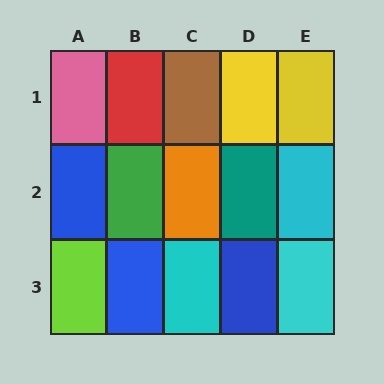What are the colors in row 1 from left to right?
Pink, red, brown, yellow, yellow.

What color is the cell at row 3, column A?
Lime.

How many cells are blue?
3 cells are blue.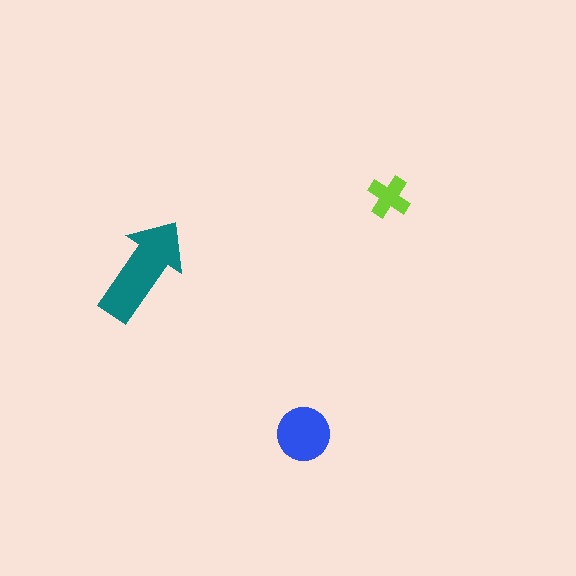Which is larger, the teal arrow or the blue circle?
The teal arrow.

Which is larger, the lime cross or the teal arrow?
The teal arrow.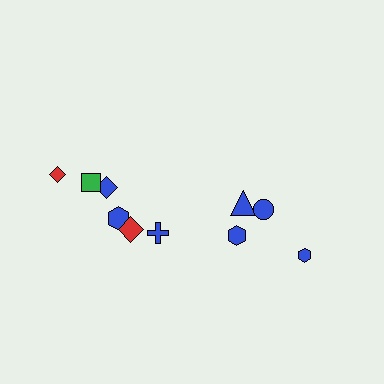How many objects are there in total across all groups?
There are 10 objects.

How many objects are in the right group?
There are 4 objects.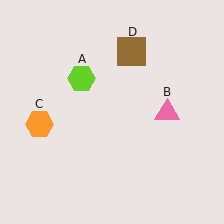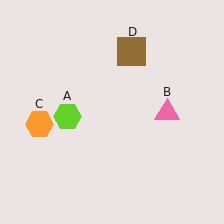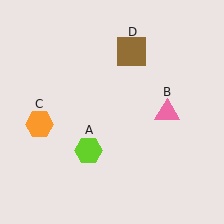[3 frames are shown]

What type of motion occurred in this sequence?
The lime hexagon (object A) rotated counterclockwise around the center of the scene.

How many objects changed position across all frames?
1 object changed position: lime hexagon (object A).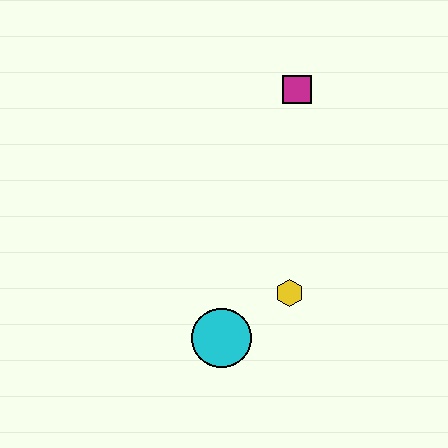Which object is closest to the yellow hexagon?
The cyan circle is closest to the yellow hexagon.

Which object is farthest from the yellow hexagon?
The magenta square is farthest from the yellow hexagon.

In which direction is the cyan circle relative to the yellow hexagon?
The cyan circle is to the left of the yellow hexagon.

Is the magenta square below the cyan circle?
No